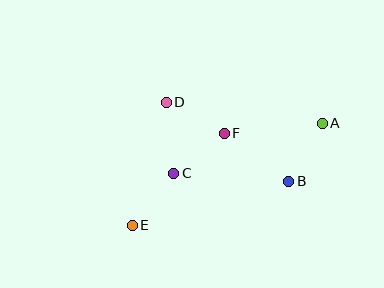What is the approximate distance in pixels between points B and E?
The distance between B and E is approximately 162 pixels.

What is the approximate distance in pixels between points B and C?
The distance between B and C is approximately 115 pixels.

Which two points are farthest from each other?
Points A and E are farthest from each other.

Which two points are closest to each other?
Points C and F are closest to each other.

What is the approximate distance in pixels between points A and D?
The distance between A and D is approximately 157 pixels.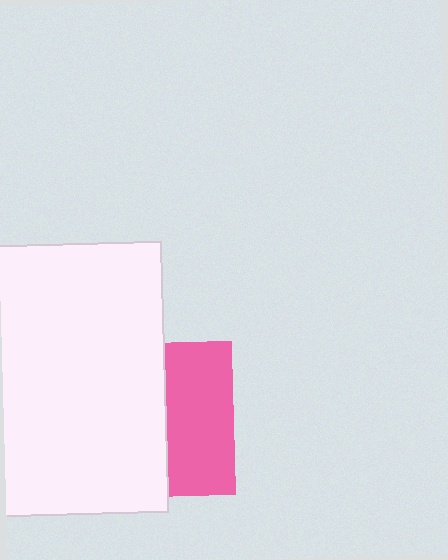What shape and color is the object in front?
The object in front is a white rectangle.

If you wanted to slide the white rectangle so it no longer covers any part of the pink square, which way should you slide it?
Slide it left — that is the most direct way to separate the two shapes.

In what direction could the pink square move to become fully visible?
The pink square could move right. That would shift it out from behind the white rectangle entirely.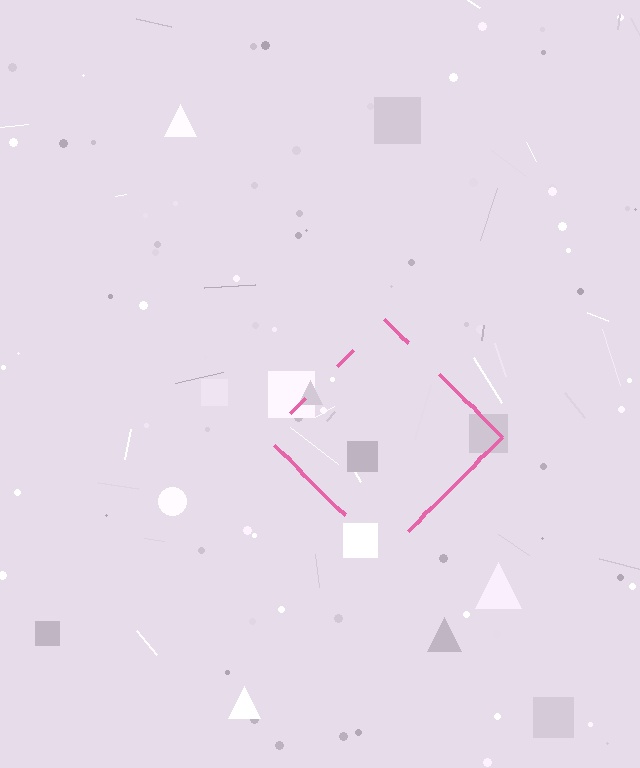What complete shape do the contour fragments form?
The contour fragments form a diamond.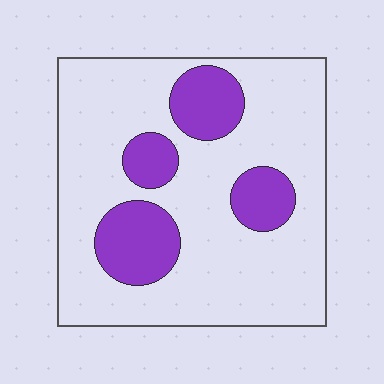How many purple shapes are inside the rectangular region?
4.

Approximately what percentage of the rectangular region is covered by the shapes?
Approximately 20%.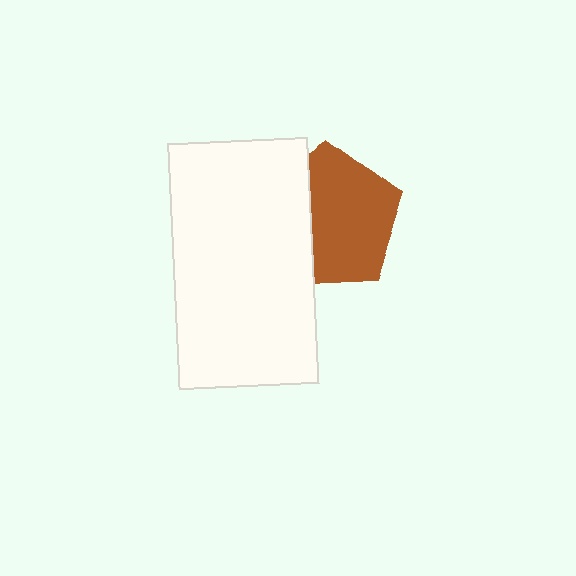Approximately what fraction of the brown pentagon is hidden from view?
Roughly 35% of the brown pentagon is hidden behind the white rectangle.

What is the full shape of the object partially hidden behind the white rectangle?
The partially hidden object is a brown pentagon.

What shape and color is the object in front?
The object in front is a white rectangle.